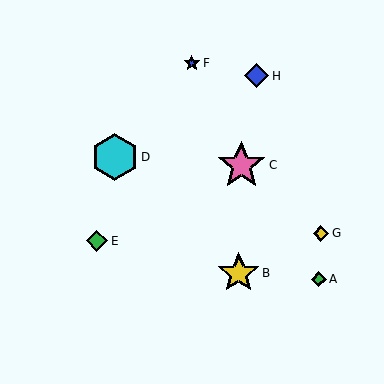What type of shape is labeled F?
Shape F is a blue star.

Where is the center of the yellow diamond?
The center of the yellow diamond is at (321, 233).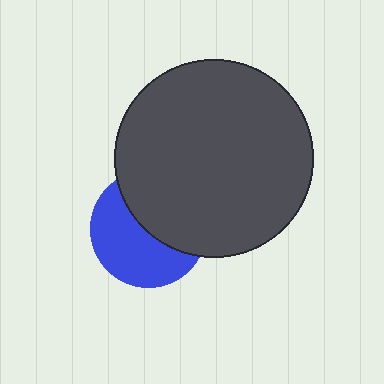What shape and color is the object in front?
The object in front is a dark gray circle.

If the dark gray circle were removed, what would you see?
You would see the complete blue circle.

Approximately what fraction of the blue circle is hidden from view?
Roughly 47% of the blue circle is hidden behind the dark gray circle.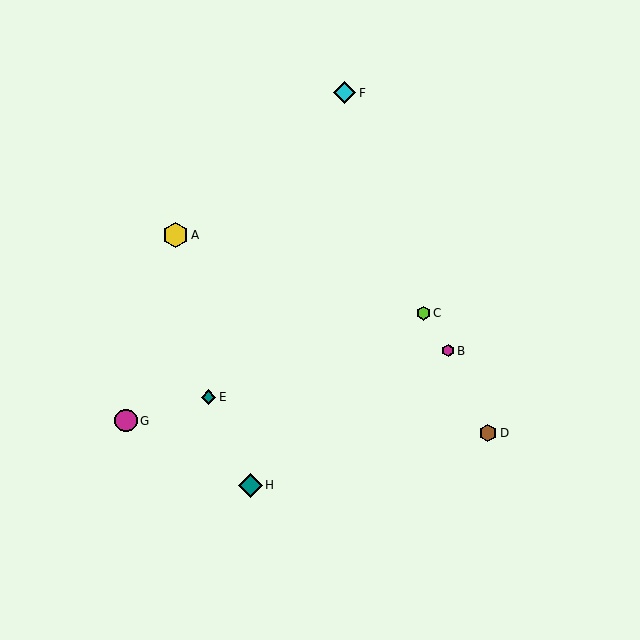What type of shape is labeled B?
Shape B is a magenta hexagon.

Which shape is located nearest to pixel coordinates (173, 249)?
The yellow hexagon (labeled A) at (176, 235) is nearest to that location.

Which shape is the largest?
The yellow hexagon (labeled A) is the largest.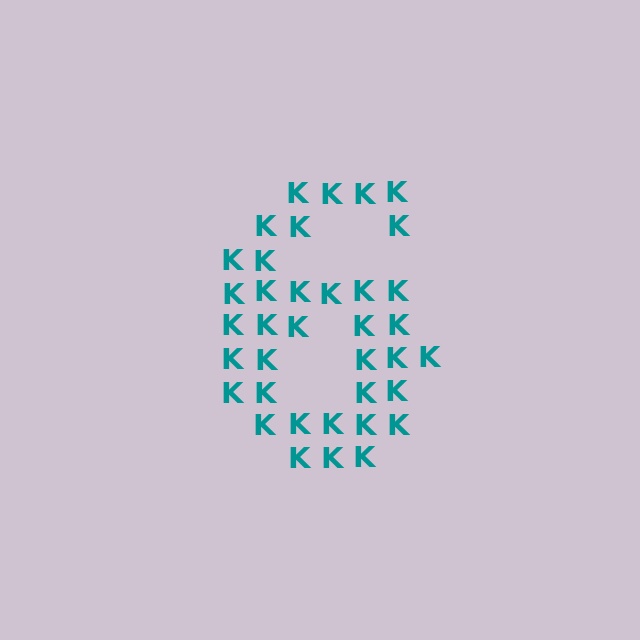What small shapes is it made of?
It is made of small letter K's.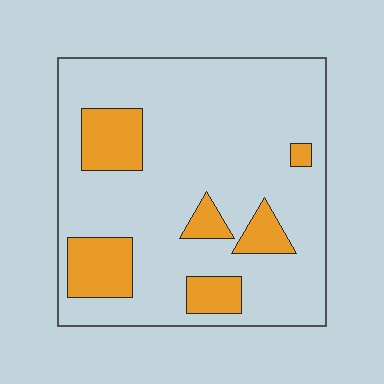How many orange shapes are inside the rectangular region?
6.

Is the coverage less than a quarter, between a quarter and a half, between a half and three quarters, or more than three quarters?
Less than a quarter.